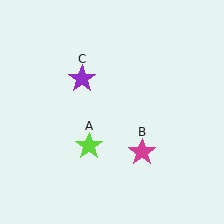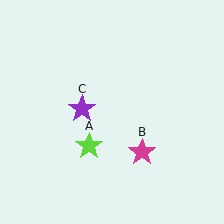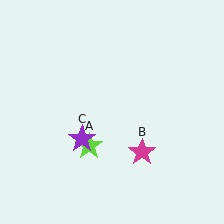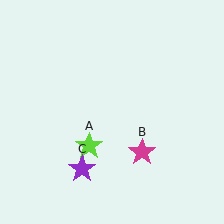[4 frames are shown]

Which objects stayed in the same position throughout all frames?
Lime star (object A) and magenta star (object B) remained stationary.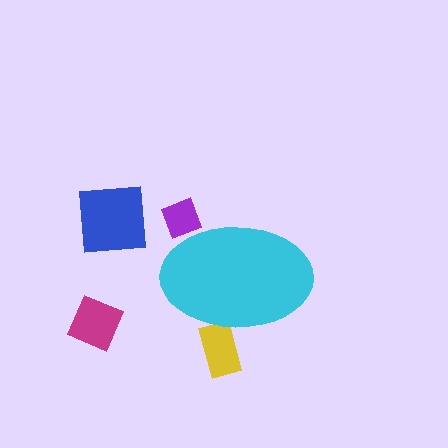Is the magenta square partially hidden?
No, the magenta square is fully visible.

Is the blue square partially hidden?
No, the blue square is fully visible.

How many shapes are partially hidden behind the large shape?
2 shapes are partially hidden.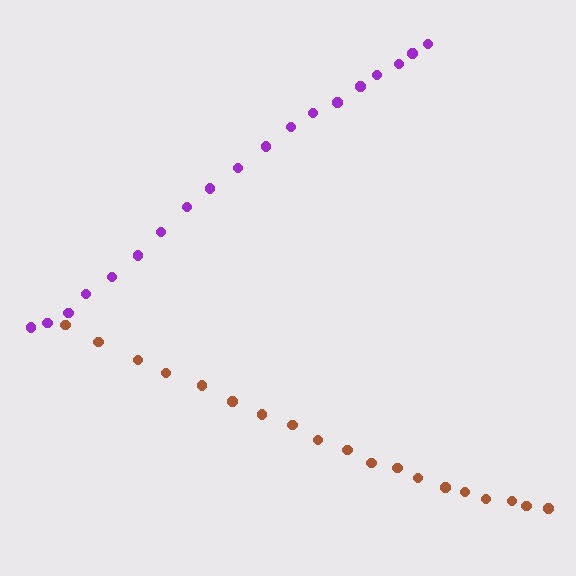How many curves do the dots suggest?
There are 2 distinct paths.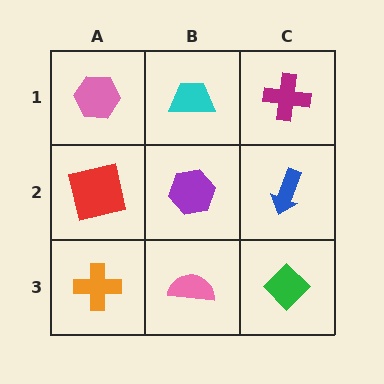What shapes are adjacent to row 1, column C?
A blue arrow (row 2, column C), a cyan trapezoid (row 1, column B).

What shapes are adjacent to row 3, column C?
A blue arrow (row 2, column C), a pink semicircle (row 3, column B).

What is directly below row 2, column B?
A pink semicircle.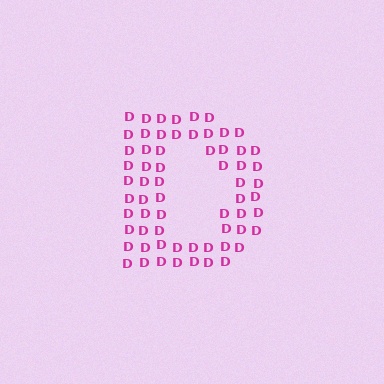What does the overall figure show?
The overall figure shows the letter D.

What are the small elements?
The small elements are letter D's.